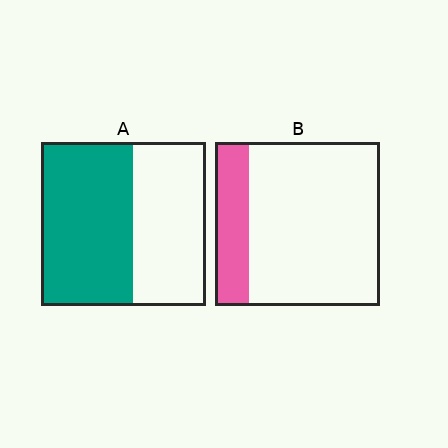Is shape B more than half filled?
No.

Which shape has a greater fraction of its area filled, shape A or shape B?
Shape A.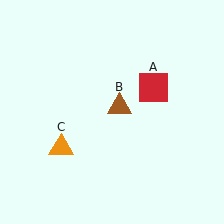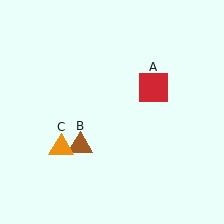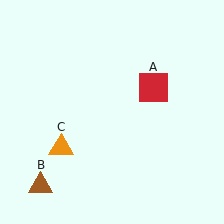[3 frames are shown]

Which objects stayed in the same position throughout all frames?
Red square (object A) and orange triangle (object C) remained stationary.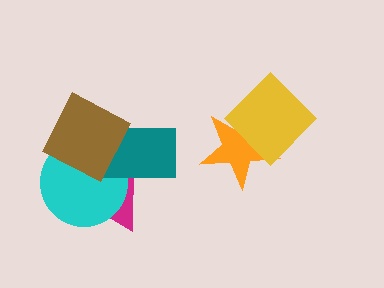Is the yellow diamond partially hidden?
No, no other shape covers it.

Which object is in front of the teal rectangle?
The brown diamond is in front of the teal rectangle.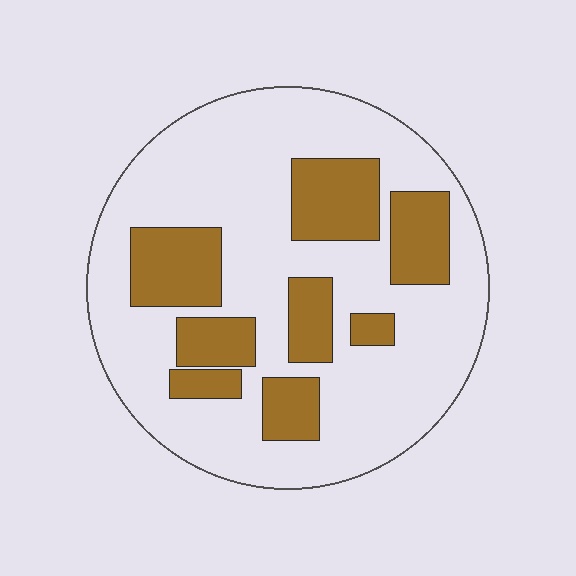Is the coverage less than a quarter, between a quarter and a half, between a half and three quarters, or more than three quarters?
Between a quarter and a half.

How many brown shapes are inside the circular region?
8.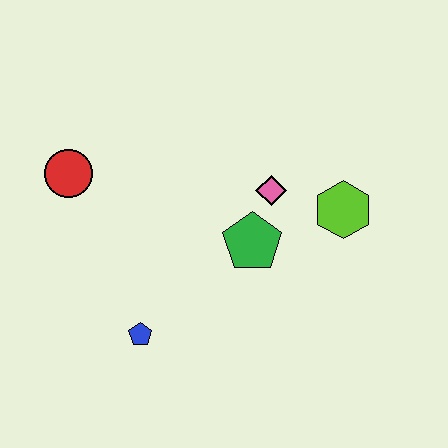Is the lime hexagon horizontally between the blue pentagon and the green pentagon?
No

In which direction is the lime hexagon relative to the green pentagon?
The lime hexagon is to the right of the green pentagon.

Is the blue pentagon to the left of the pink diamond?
Yes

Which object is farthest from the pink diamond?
The red circle is farthest from the pink diamond.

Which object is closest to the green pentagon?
The pink diamond is closest to the green pentagon.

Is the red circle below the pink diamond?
No